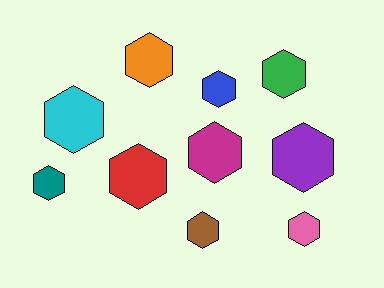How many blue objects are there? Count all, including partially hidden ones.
There is 1 blue object.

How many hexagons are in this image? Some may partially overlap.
There are 10 hexagons.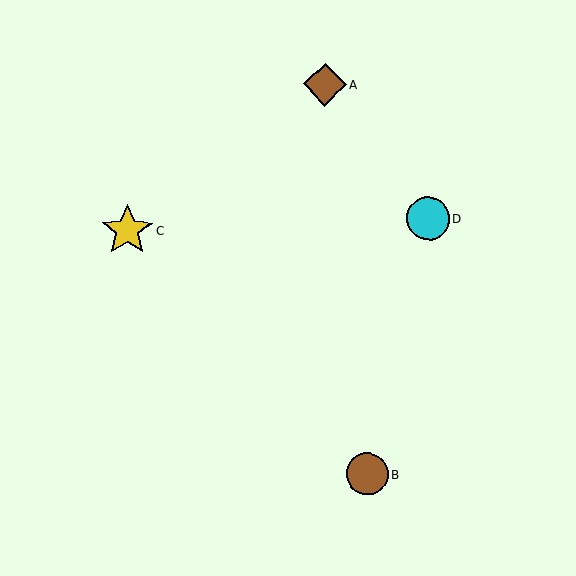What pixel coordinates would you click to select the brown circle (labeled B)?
Click at (367, 474) to select the brown circle B.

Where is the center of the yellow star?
The center of the yellow star is at (127, 230).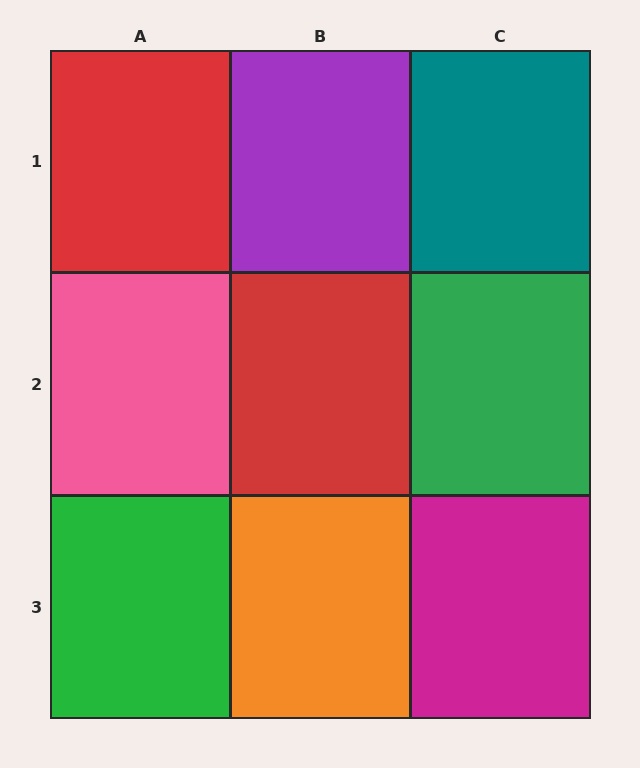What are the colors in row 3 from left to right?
Green, orange, magenta.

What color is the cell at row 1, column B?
Purple.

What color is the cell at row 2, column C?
Green.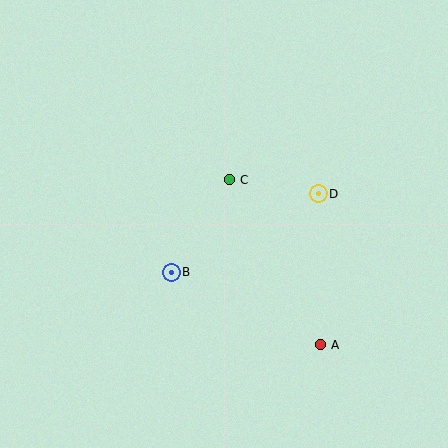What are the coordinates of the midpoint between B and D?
The midpoint between B and D is at (245, 233).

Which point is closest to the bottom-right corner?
Point A is closest to the bottom-right corner.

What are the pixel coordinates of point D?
Point D is at (318, 194).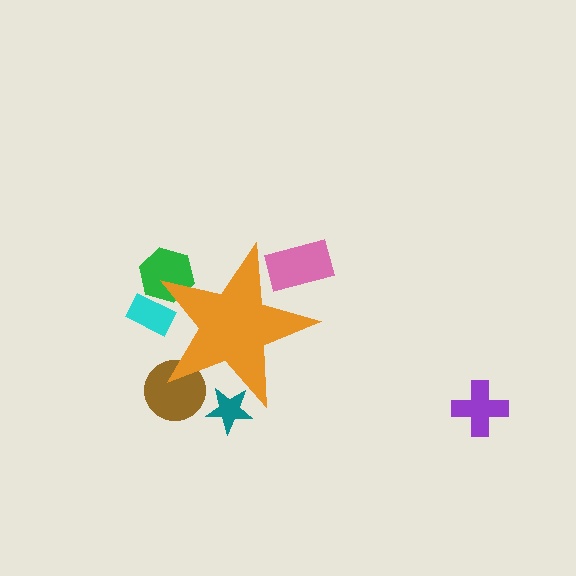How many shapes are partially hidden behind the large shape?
5 shapes are partially hidden.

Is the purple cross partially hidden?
No, the purple cross is fully visible.